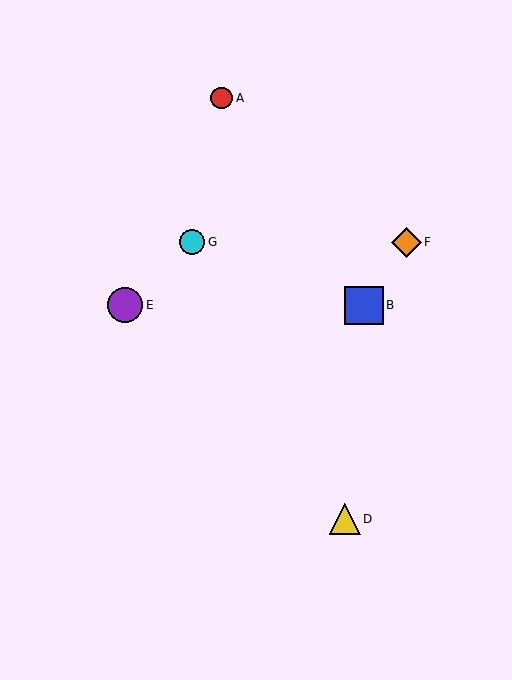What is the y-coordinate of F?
Object F is at y≈242.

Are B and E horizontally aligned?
Yes, both are at y≈305.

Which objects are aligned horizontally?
Objects B, C, E are aligned horizontally.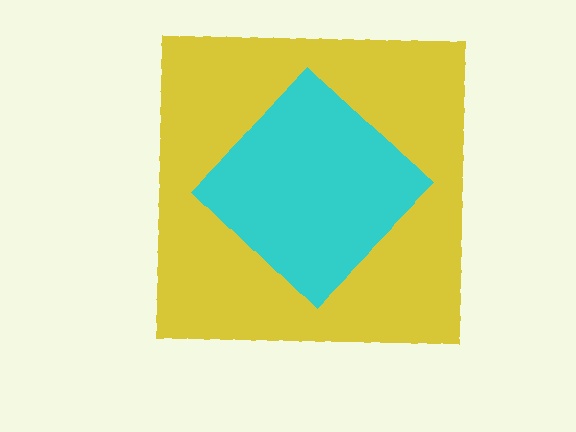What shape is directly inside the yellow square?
The cyan diamond.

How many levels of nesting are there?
2.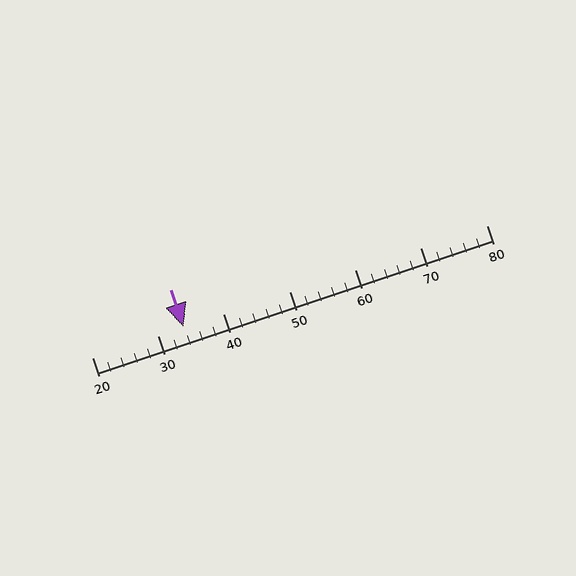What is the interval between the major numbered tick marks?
The major tick marks are spaced 10 units apart.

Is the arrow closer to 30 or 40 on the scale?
The arrow is closer to 30.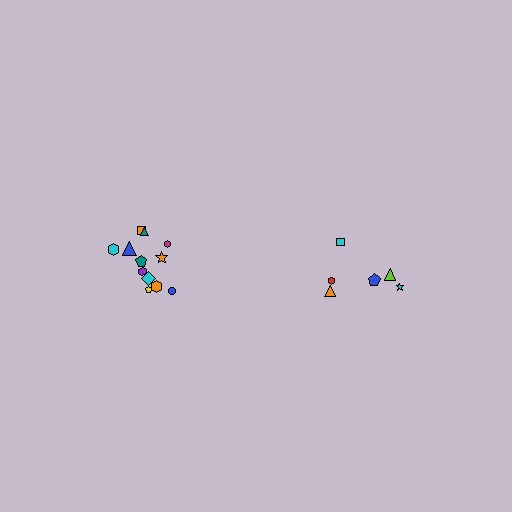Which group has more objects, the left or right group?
The left group.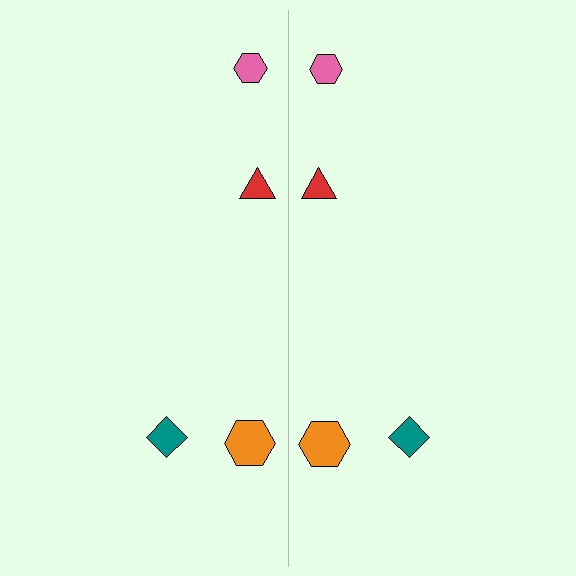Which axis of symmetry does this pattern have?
The pattern has a vertical axis of symmetry running through the center of the image.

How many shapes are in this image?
There are 8 shapes in this image.